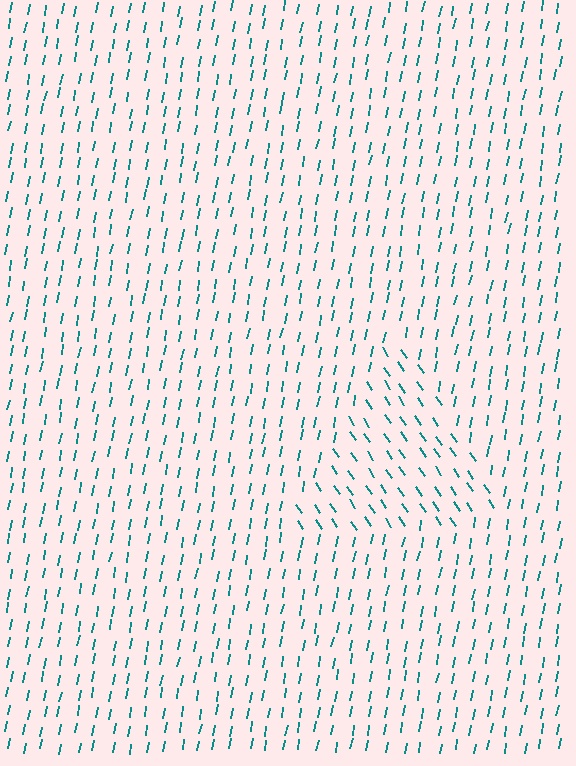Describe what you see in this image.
The image is filled with small teal line segments. A triangle region in the image has lines oriented differently from the surrounding lines, creating a visible texture boundary.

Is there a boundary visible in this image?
Yes, there is a texture boundary formed by a change in line orientation.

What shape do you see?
I see a triangle.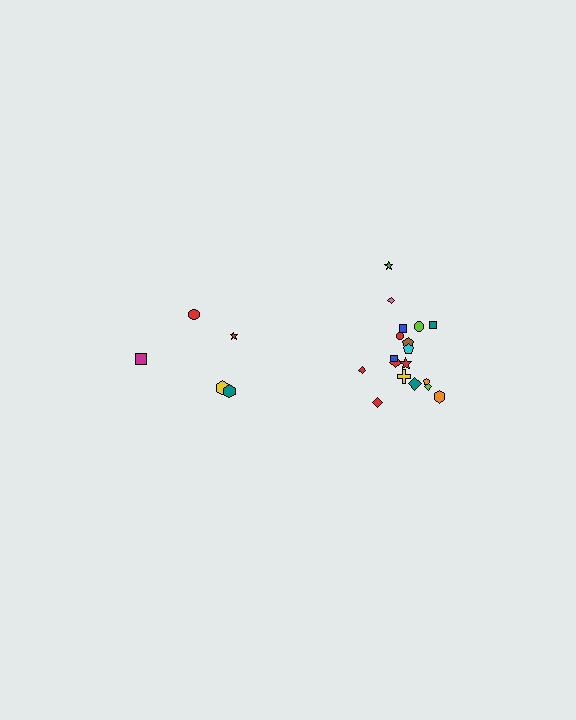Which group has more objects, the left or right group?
The right group.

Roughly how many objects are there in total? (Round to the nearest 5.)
Roughly 25 objects in total.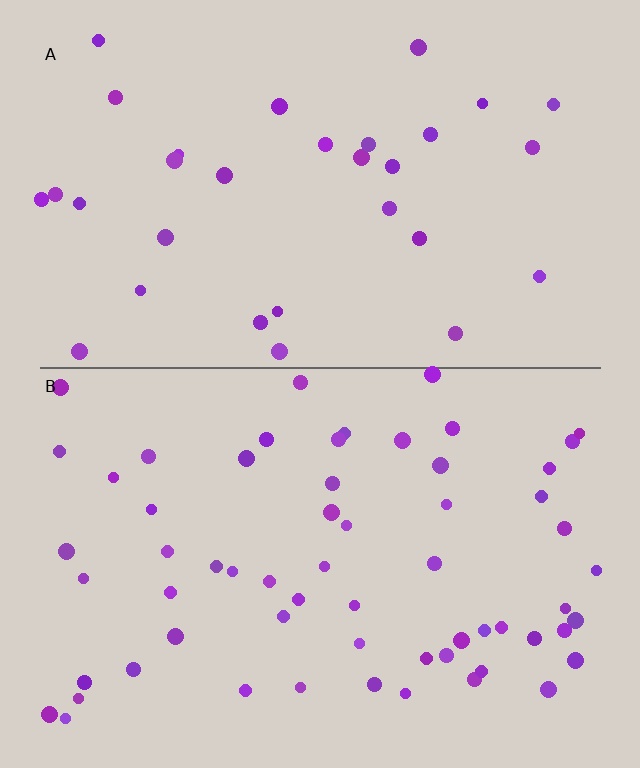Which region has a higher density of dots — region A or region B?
B (the bottom).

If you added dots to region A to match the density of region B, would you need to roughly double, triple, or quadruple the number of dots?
Approximately double.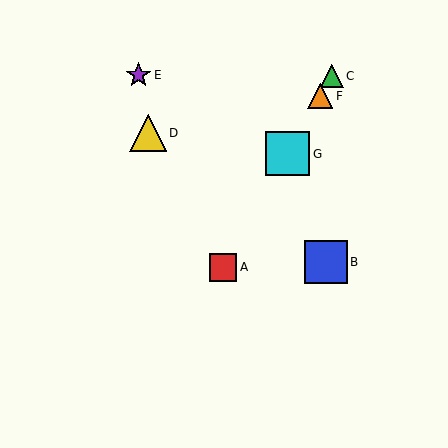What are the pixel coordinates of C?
Object C is at (332, 76).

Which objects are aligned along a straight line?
Objects A, C, F, G are aligned along a straight line.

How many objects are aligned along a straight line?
4 objects (A, C, F, G) are aligned along a straight line.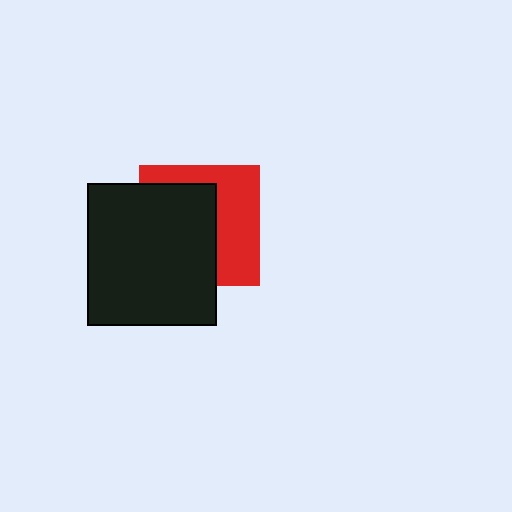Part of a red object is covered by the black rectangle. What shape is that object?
It is a square.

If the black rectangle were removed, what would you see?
You would see the complete red square.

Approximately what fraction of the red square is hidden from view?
Roughly 55% of the red square is hidden behind the black rectangle.